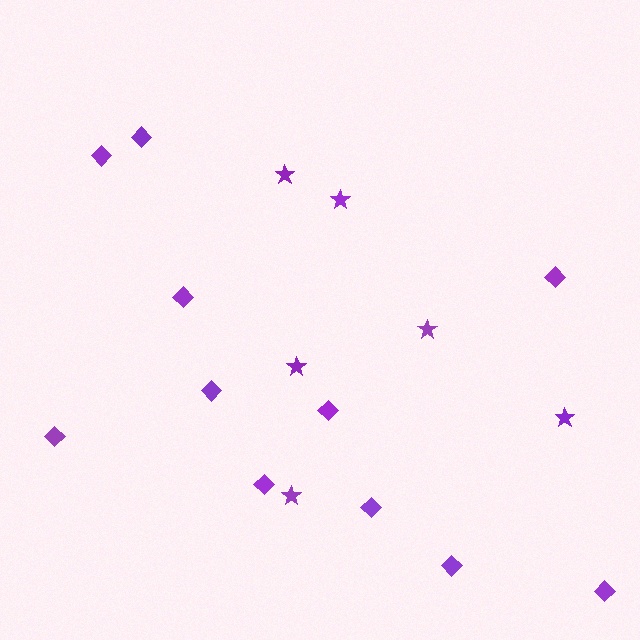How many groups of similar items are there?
There are 2 groups: one group of stars (6) and one group of diamonds (11).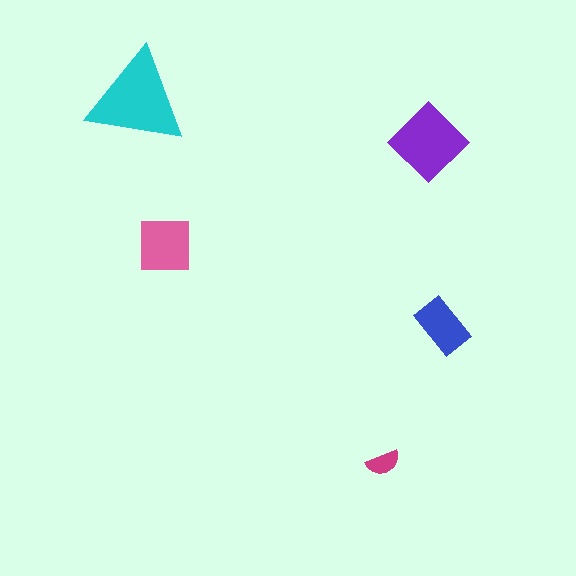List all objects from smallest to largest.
The magenta semicircle, the blue rectangle, the pink square, the purple diamond, the cyan triangle.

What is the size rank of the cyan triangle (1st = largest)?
1st.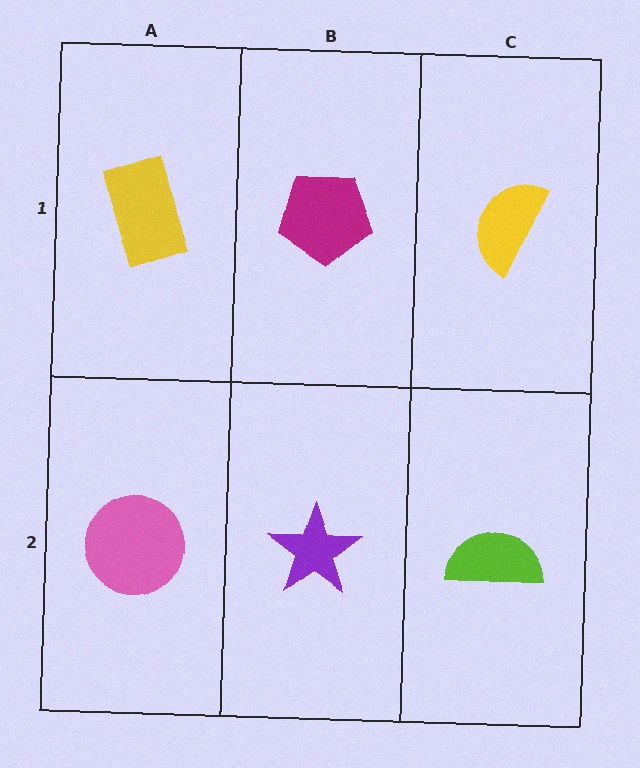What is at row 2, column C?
A lime semicircle.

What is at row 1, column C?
A yellow semicircle.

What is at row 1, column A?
A yellow rectangle.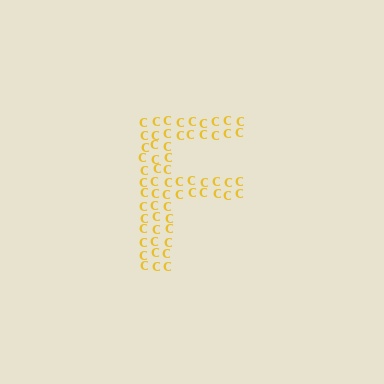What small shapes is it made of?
It is made of small letter C's.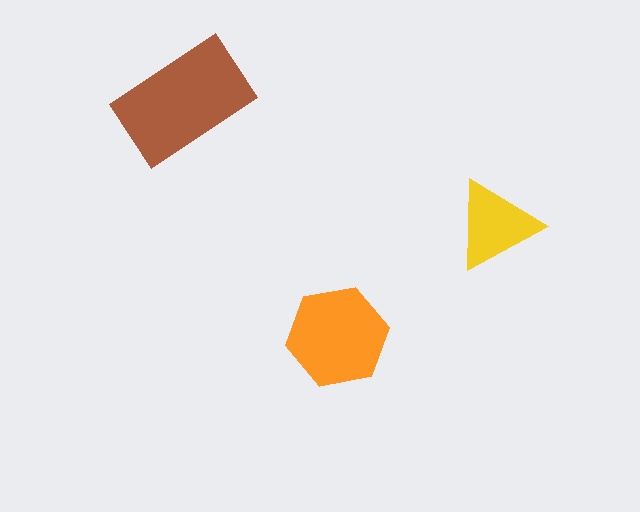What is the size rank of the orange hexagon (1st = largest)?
2nd.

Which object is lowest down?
The orange hexagon is bottommost.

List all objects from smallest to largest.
The yellow triangle, the orange hexagon, the brown rectangle.